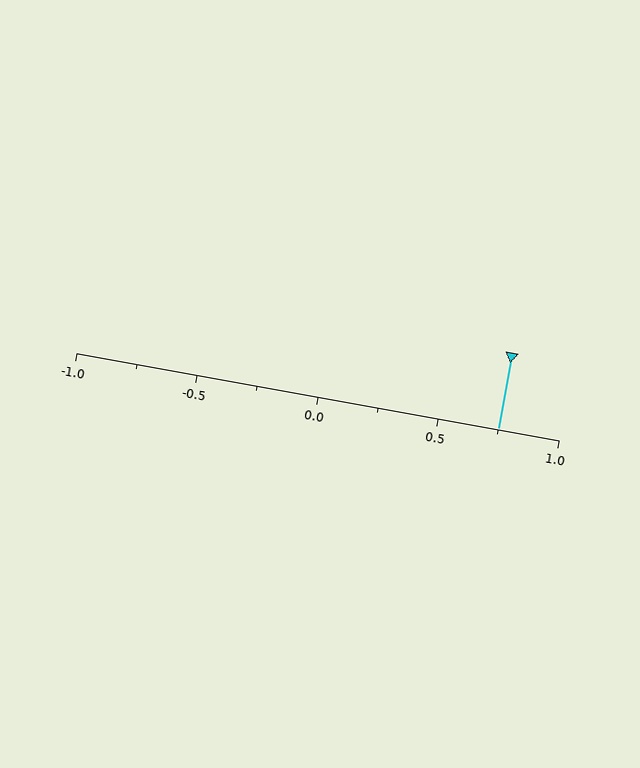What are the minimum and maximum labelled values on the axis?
The axis runs from -1.0 to 1.0.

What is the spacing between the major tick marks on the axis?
The major ticks are spaced 0.5 apart.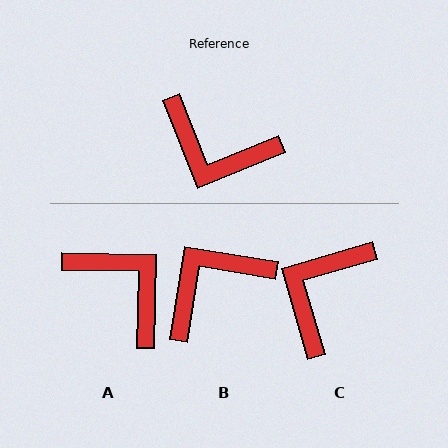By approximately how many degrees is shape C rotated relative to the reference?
Approximately 96 degrees clockwise.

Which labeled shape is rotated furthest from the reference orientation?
A, about 157 degrees away.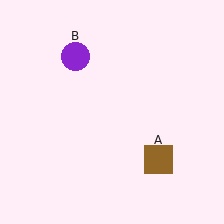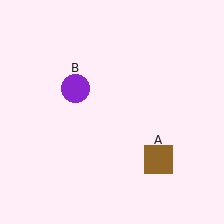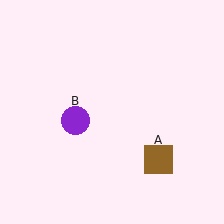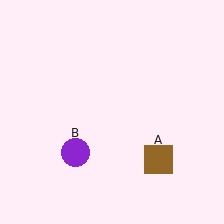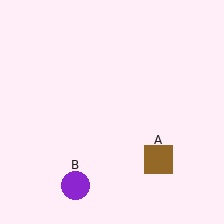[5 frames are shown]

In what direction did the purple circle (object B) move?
The purple circle (object B) moved down.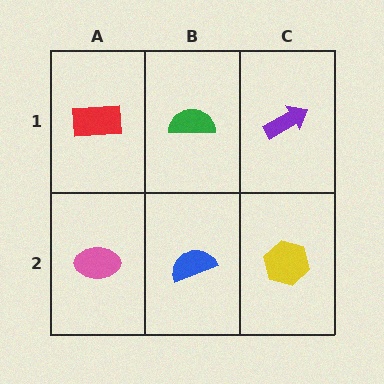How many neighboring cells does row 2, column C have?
2.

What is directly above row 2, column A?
A red rectangle.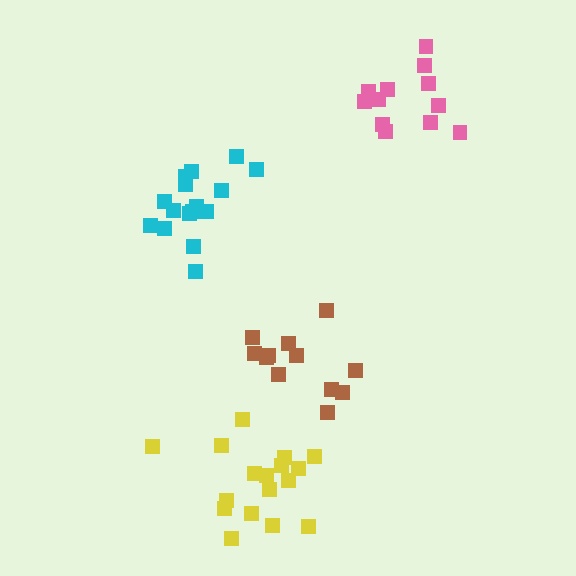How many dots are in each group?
Group 1: 12 dots, Group 2: 16 dots, Group 3: 17 dots, Group 4: 12 dots (57 total).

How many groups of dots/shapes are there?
There are 4 groups.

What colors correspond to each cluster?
The clusters are colored: pink, cyan, yellow, brown.